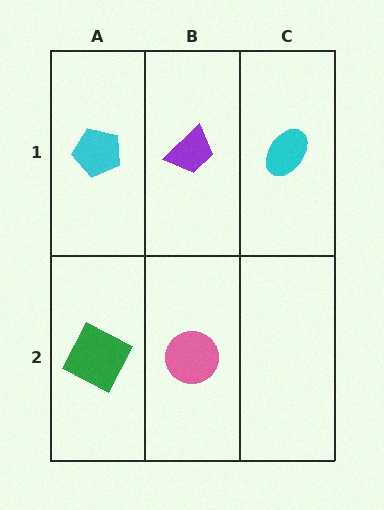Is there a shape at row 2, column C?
No, that cell is empty.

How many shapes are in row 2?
2 shapes.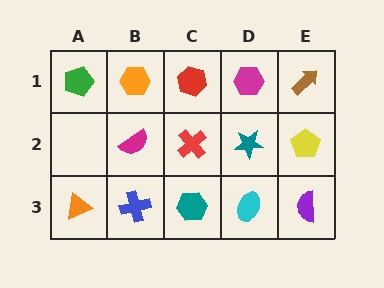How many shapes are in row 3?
5 shapes.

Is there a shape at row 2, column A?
No, that cell is empty.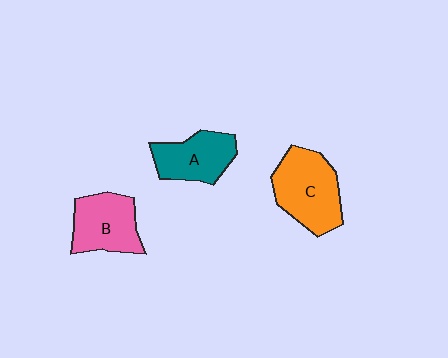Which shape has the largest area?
Shape C (orange).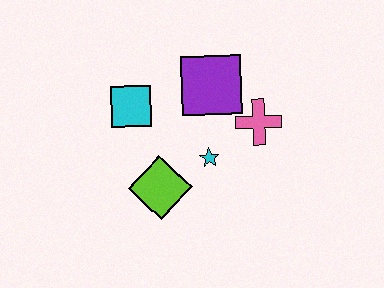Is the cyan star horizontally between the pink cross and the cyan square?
Yes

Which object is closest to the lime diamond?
The cyan star is closest to the lime diamond.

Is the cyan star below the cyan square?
Yes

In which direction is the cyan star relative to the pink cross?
The cyan star is to the left of the pink cross.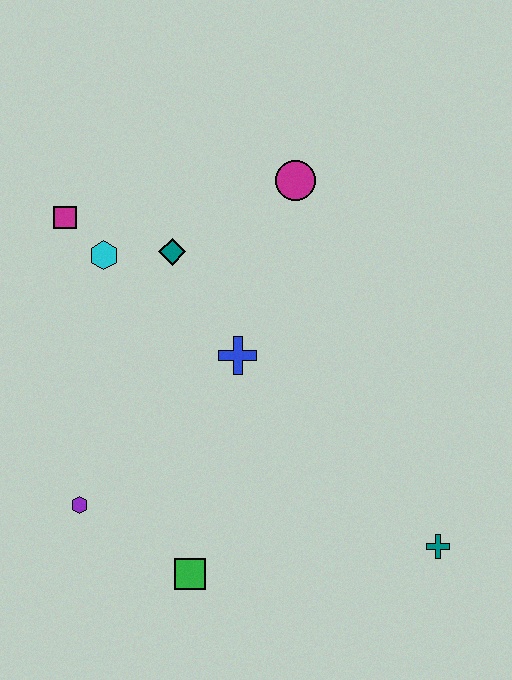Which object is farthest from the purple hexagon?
The magenta circle is farthest from the purple hexagon.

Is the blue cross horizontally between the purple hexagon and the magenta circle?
Yes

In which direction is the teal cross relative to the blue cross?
The teal cross is to the right of the blue cross.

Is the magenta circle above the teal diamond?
Yes